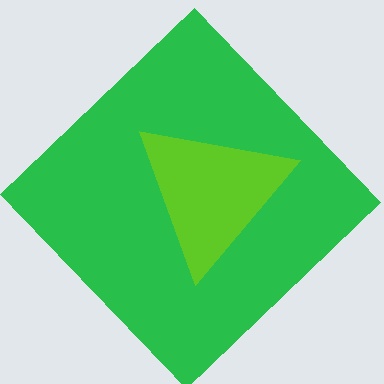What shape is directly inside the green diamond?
The lime triangle.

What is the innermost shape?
The lime triangle.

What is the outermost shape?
The green diamond.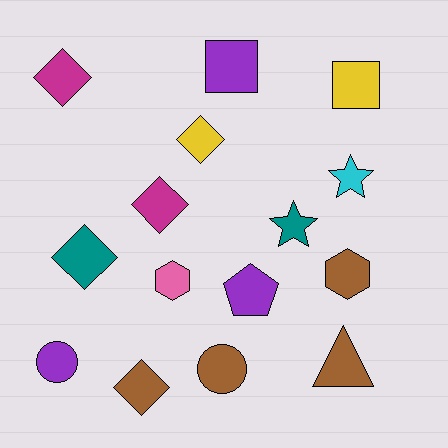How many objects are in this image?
There are 15 objects.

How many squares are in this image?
There are 2 squares.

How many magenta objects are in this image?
There are 2 magenta objects.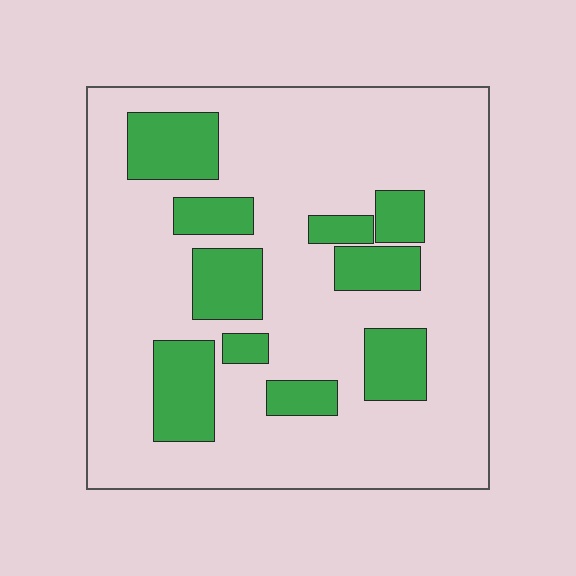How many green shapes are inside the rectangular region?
10.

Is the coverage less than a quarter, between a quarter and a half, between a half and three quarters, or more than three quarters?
Less than a quarter.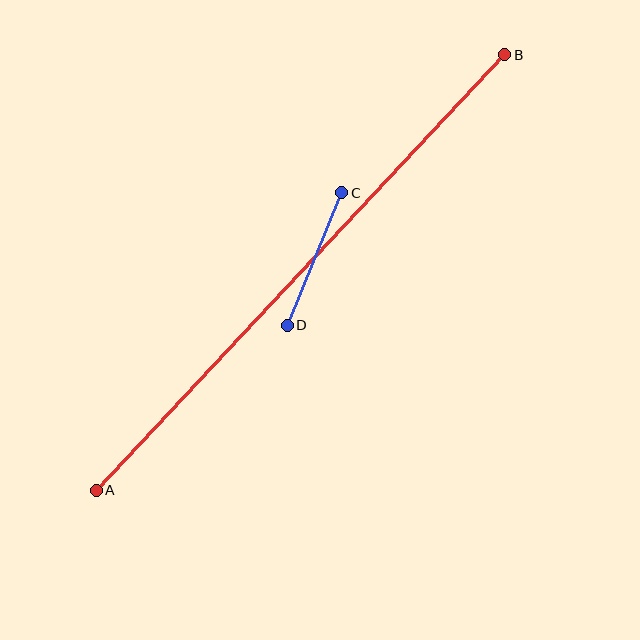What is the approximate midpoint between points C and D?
The midpoint is at approximately (314, 259) pixels.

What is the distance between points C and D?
The distance is approximately 144 pixels.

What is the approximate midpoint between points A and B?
The midpoint is at approximately (300, 273) pixels.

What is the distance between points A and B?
The distance is approximately 597 pixels.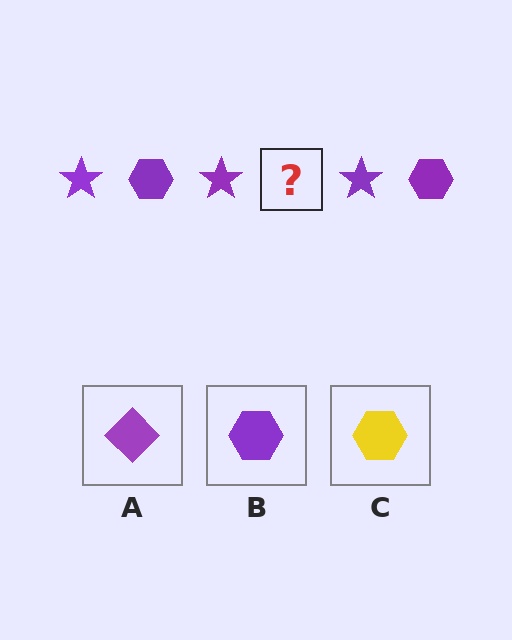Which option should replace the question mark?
Option B.